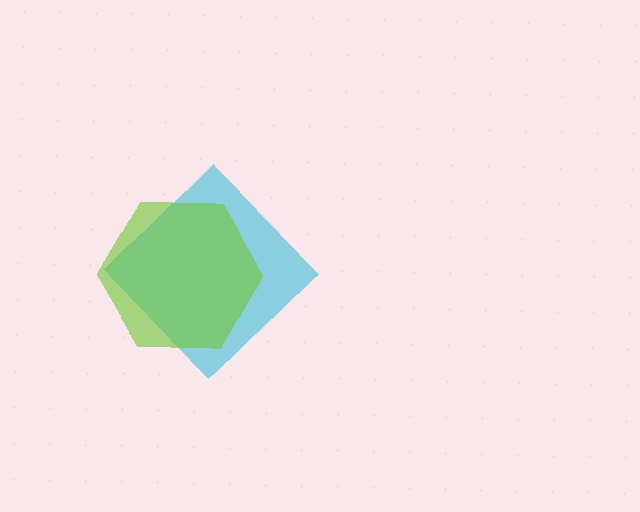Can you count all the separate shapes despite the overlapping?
Yes, there are 2 separate shapes.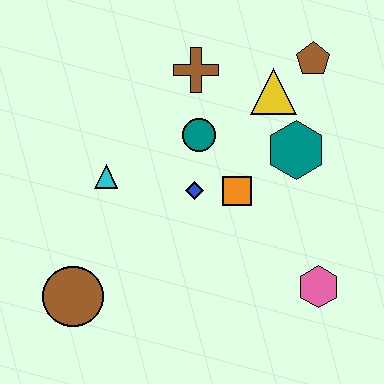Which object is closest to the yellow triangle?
The brown pentagon is closest to the yellow triangle.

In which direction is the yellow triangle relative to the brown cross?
The yellow triangle is to the right of the brown cross.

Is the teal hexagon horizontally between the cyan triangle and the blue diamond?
No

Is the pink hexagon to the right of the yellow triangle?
Yes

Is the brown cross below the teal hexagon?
No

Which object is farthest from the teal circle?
The brown circle is farthest from the teal circle.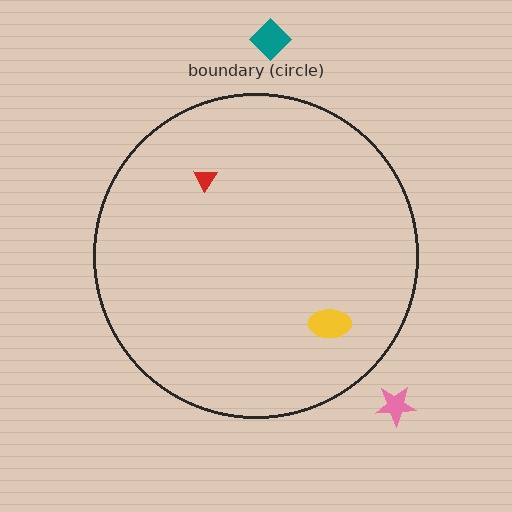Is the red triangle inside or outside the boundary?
Inside.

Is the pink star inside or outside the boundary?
Outside.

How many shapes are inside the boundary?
2 inside, 2 outside.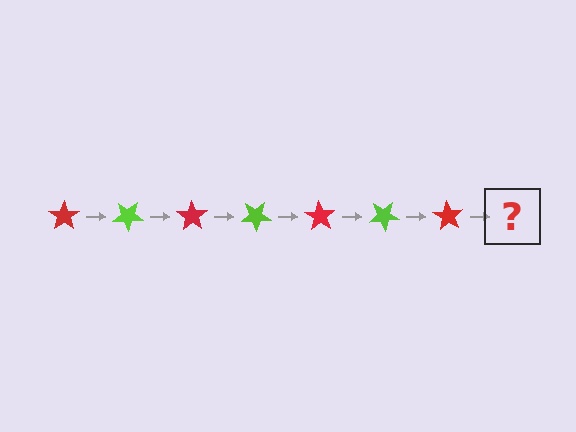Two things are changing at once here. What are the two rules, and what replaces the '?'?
The two rules are that it rotates 35 degrees each step and the color cycles through red and lime. The '?' should be a lime star, rotated 245 degrees from the start.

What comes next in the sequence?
The next element should be a lime star, rotated 245 degrees from the start.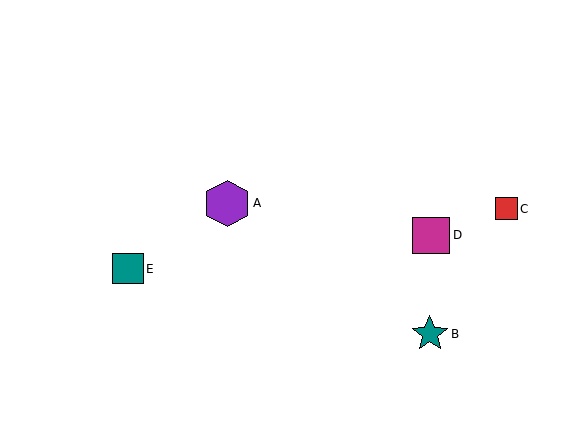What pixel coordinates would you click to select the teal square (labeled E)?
Click at (128, 269) to select the teal square E.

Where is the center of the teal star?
The center of the teal star is at (430, 334).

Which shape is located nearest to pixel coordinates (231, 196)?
The purple hexagon (labeled A) at (227, 203) is nearest to that location.